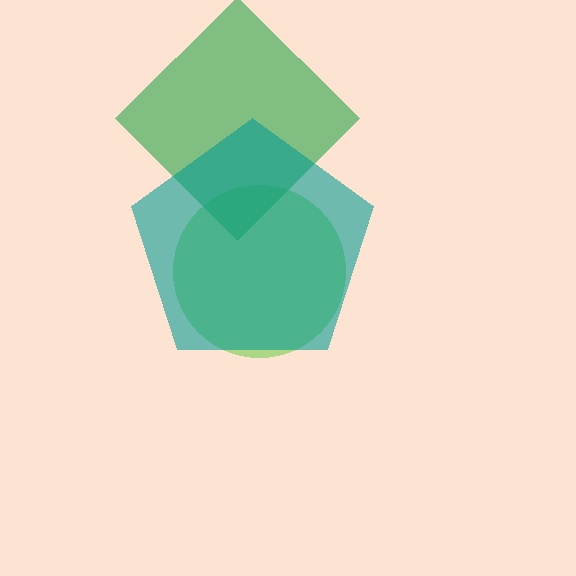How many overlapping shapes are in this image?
There are 3 overlapping shapes in the image.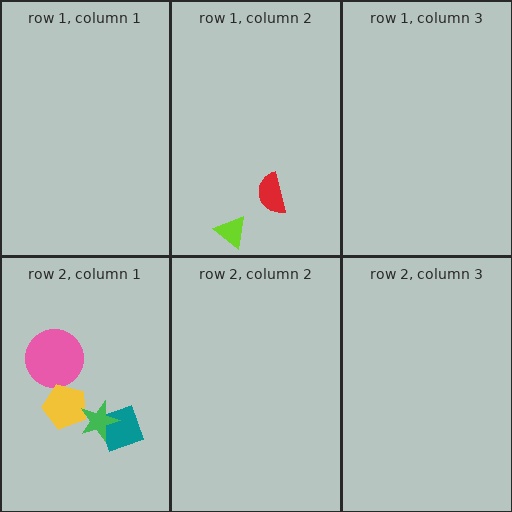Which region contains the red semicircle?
The row 1, column 2 region.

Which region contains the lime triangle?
The row 1, column 2 region.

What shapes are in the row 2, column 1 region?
The teal diamond, the pink circle, the yellow pentagon, the green star.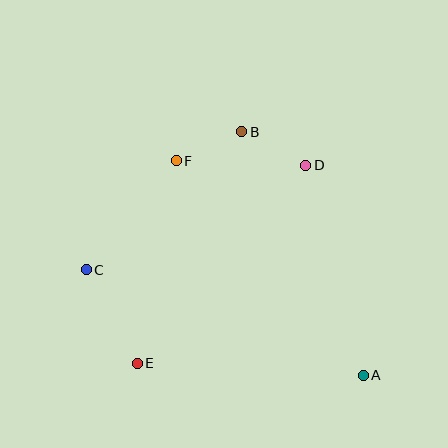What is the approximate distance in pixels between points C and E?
The distance between C and E is approximately 106 pixels.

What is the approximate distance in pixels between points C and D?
The distance between C and D is approximately 243 pixels.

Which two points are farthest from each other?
Points A and C are farthest from each other.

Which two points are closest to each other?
Points B and F are closest to each other.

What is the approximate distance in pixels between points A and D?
The distance between A and D is approximately 218 pixels.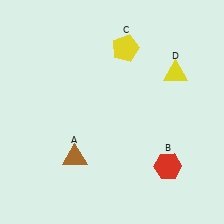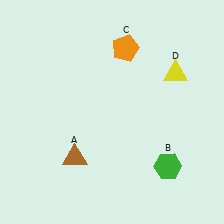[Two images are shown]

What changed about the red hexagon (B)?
In Image 1, B is red. In Image 2, it changed to green.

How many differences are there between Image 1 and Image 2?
There are 2 differences between the two images.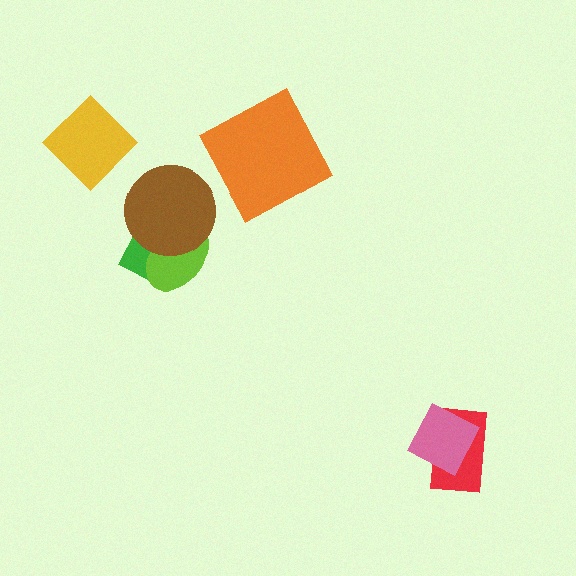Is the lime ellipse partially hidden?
Yes, it is partially covered by another shape.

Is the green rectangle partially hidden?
Yes, it is partially covered by another shape.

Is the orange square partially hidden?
No, no other shape covers it.